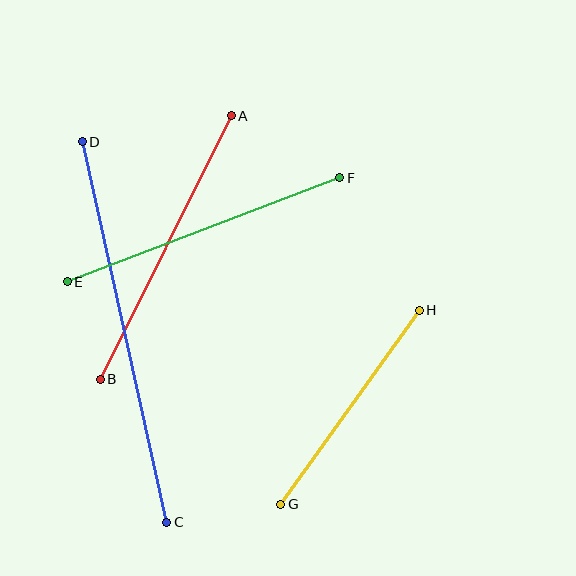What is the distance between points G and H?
The distance is approximately 238 pixels.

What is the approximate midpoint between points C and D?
The midpoint is at approximately (124, 332) pixels.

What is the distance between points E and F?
The distance is approximately 291 pixels.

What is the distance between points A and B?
The distance is approximately 294 pixels.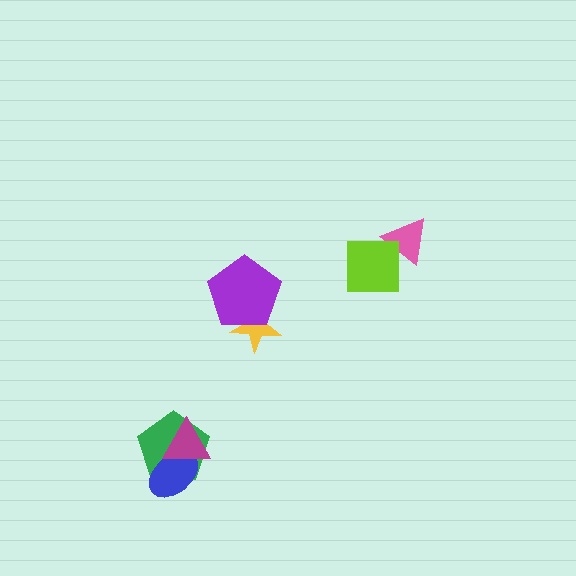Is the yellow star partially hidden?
Yes, it is partially covered by another shape.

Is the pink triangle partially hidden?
Yes, it is partially covered by another shape.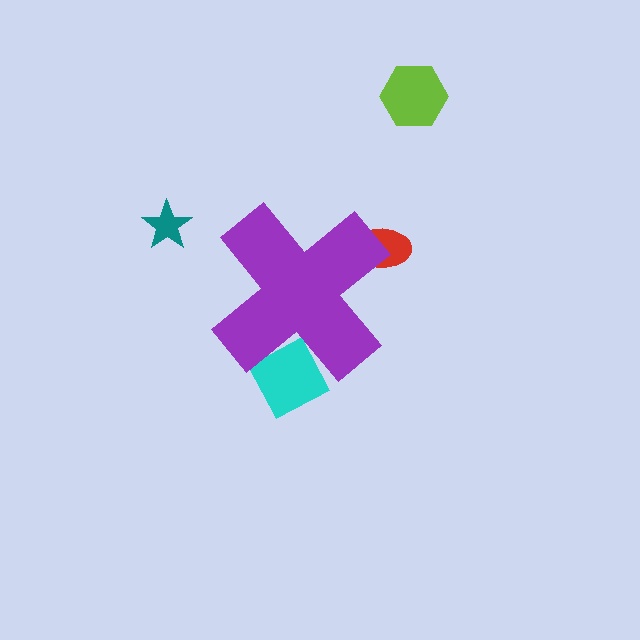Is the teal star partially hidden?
No, the teal star is fully visible.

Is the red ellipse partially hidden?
Yes, the red ellipse is partially hidden behind the purple cross.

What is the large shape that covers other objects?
A purple cross.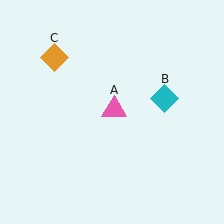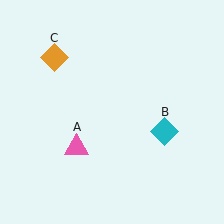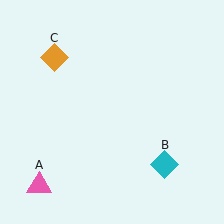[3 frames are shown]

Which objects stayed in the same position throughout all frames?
Orange diamond (object C) remained stationary.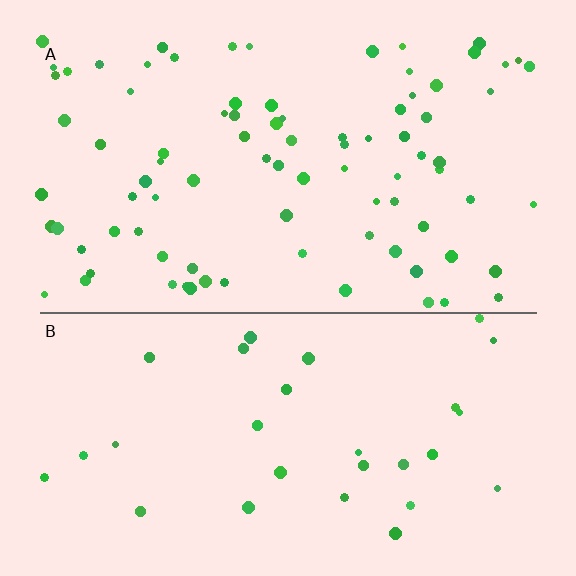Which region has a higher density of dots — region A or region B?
A (the top).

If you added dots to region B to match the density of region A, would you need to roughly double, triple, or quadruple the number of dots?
Approximately triple.